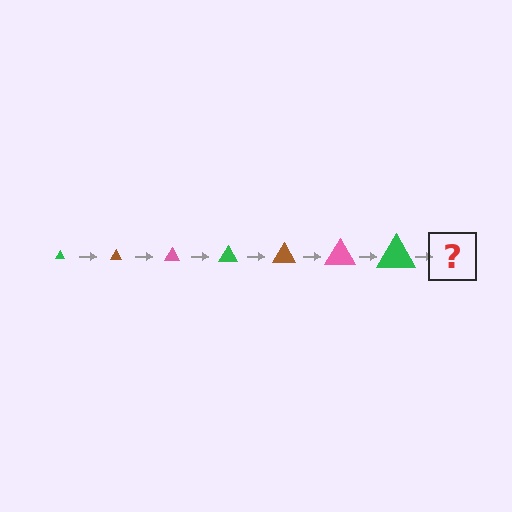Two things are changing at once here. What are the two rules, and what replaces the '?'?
The two rules are that the triangle grows larger each step and the color cycles through green, brown, and pink. The '?' should be a brown triangle, larger than the previous one.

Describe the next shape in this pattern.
It should be a brown triangle, larger than the previous one.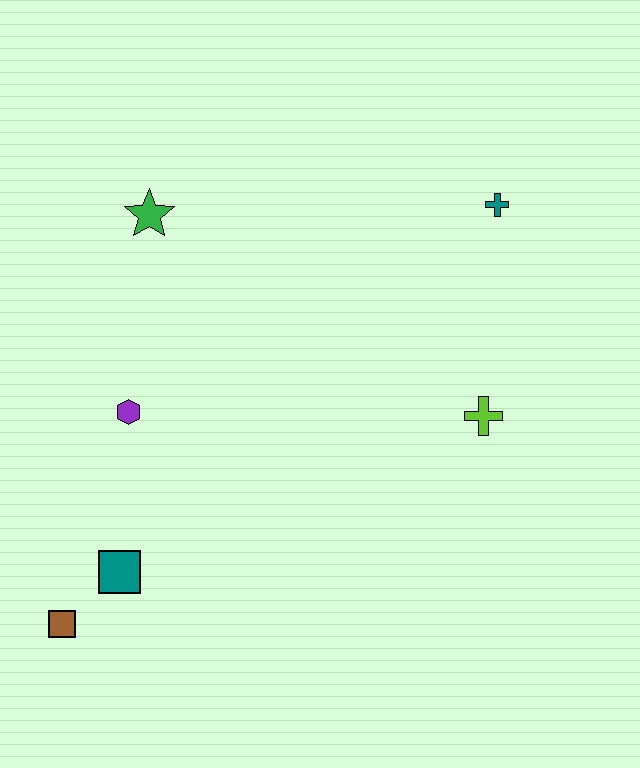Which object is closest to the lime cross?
The teal cross is closest to the lime cross.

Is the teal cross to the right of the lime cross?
Yes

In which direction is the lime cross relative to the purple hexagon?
The lime cross is to the right of the purple hexagon.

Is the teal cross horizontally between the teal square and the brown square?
No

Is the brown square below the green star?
Yes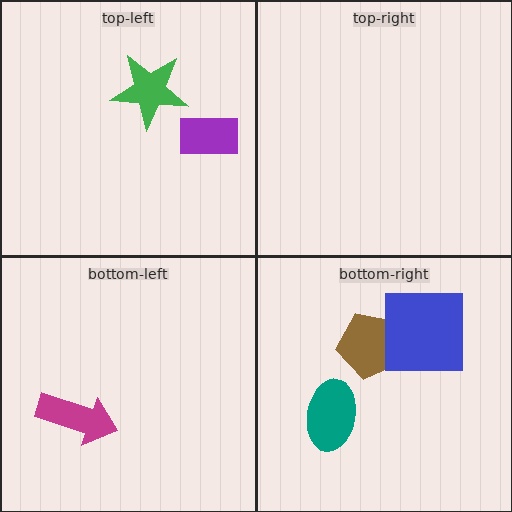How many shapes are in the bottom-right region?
3.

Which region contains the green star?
The top-left region.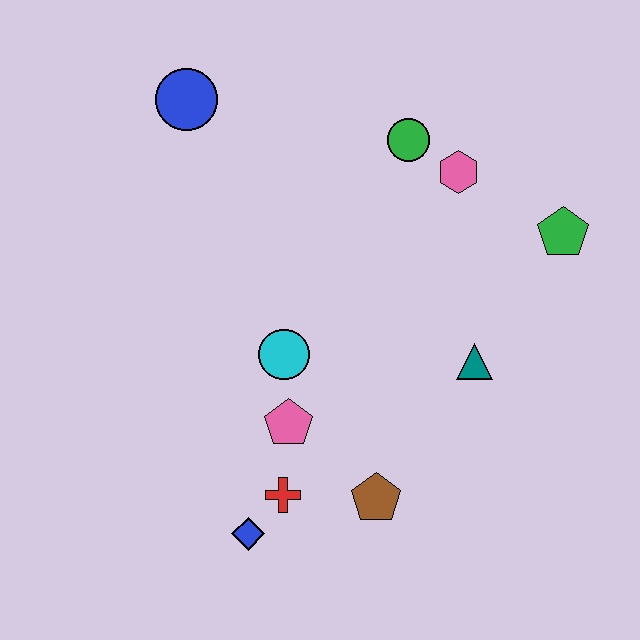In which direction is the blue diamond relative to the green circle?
The blue diamond is below the green circle.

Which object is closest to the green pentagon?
The pink hexagon is closest to the green pentagon.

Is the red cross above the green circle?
No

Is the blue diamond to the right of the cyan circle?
No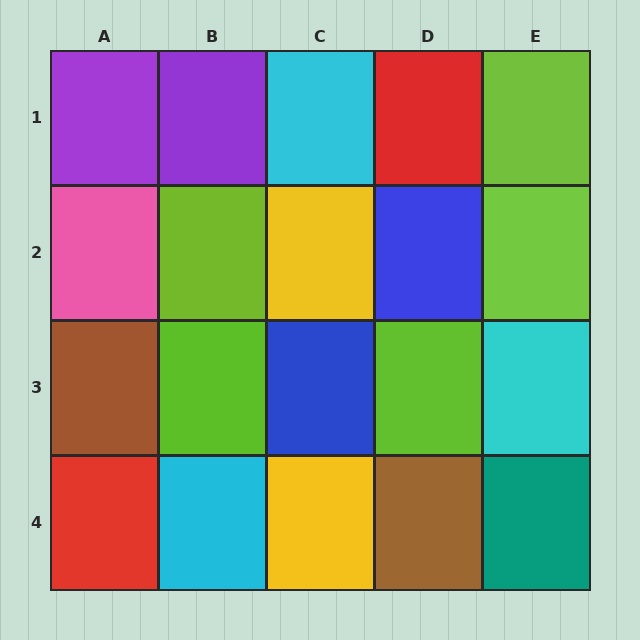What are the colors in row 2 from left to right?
Pink, lime, yellow, blue, lime.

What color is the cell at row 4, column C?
Yellow.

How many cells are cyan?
3 cells are cyan.